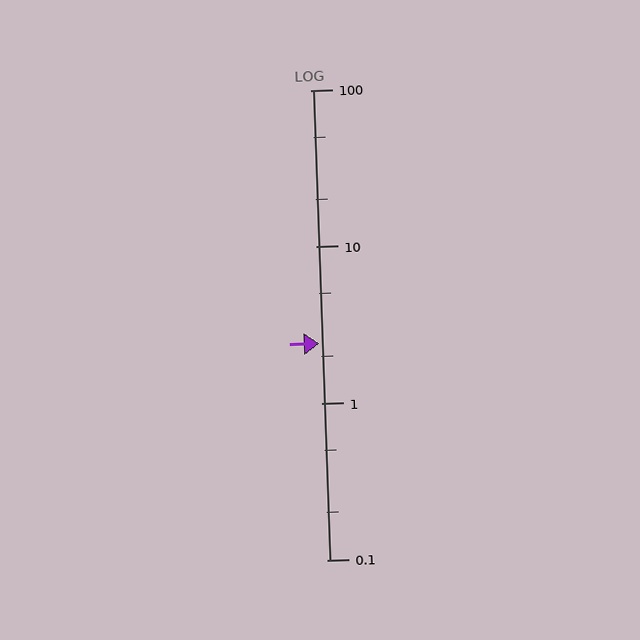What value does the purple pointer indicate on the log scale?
The pointer indicates approximately 2.4.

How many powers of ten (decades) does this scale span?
The scale spans 3 decades, from 0.1 to 100.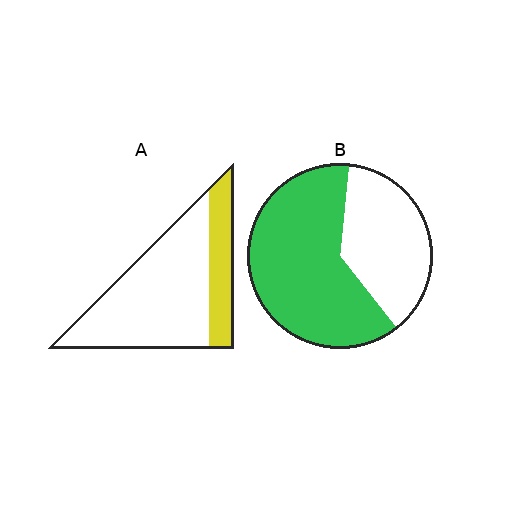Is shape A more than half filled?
No.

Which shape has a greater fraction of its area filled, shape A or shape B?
Shape B.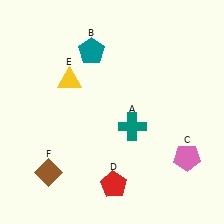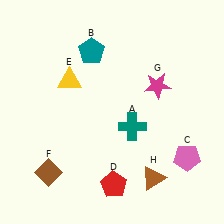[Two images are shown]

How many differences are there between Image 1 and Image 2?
There are 2 differences between the two images.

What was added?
A magenta star (G), a brown triangle (H) were added in Image 2.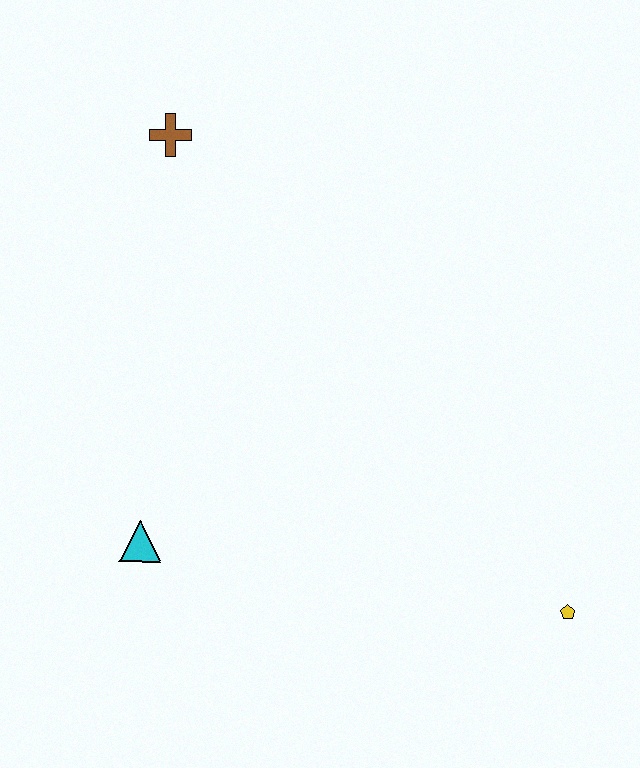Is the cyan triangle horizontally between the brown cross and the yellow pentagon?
No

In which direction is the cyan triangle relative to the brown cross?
The cyan triangle is below the brown cross.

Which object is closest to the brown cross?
The cyan triangle is closest to the brown cross.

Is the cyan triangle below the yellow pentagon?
No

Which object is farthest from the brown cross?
The yellow pentagon is farthest from the brown cross.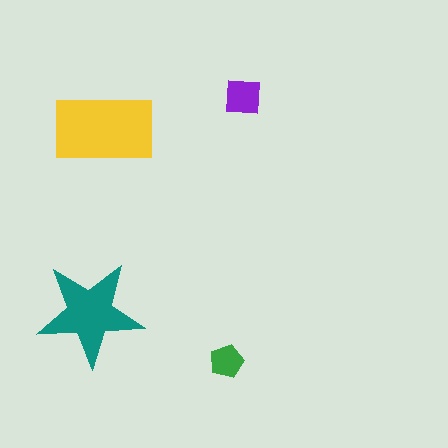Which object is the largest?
The yellow rectangle.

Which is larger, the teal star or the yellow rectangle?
The yellow rectangle.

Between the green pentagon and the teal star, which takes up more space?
The teal star.